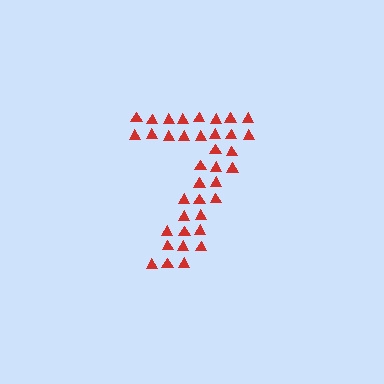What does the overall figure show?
The overall figure shows the digit 7.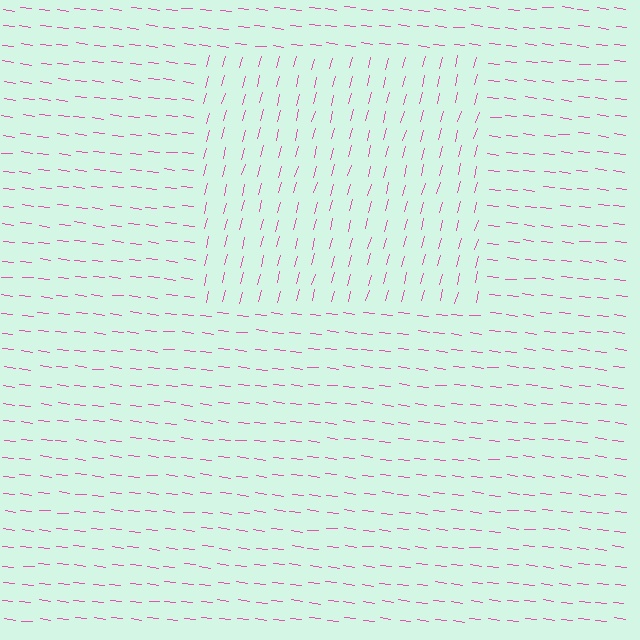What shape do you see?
I see a rectangle.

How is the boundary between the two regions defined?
The boundary is defined purely by a change in line orientation (approximately 82 degrees difference). All lines are the same color and thickness.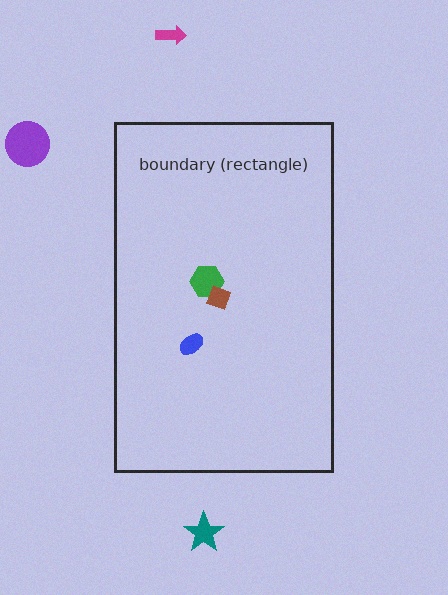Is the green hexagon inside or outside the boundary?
Inside.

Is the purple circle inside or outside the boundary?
Outside.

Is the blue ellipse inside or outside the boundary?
Inside.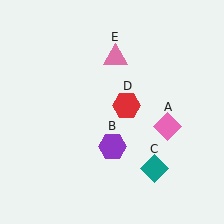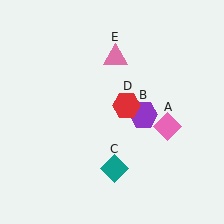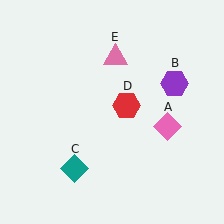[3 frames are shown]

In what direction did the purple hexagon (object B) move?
The purple hexagon (object B) moved up and to the right.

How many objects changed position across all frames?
2 objects changed position: purple hexagon (object B), teal diamond (object C).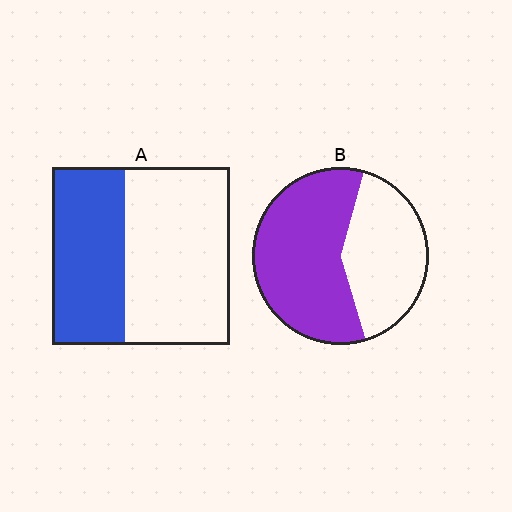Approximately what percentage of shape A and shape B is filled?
A is approximately 40% and B is approximately 60%.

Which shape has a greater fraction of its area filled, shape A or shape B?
Shape B.